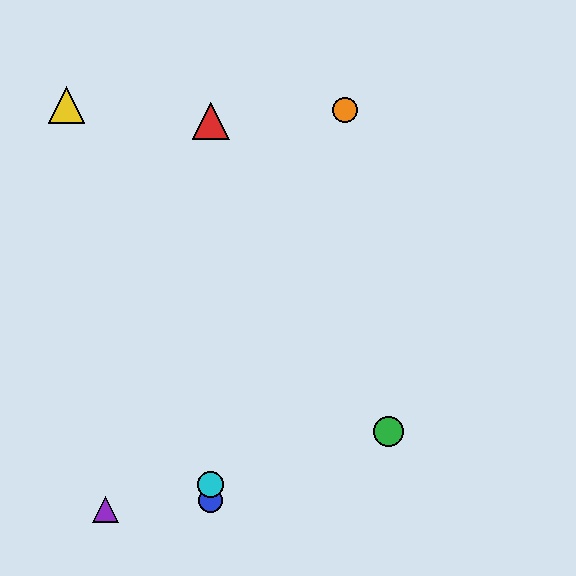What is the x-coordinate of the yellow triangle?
The yellow triangle is at x≈66.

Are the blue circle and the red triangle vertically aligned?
Yes, both are at x≈211.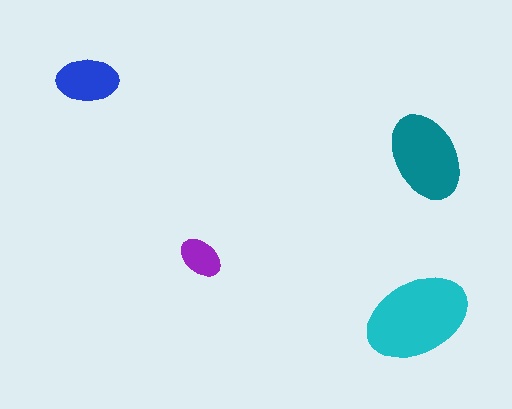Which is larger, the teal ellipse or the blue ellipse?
The teal one.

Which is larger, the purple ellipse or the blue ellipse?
The blue one.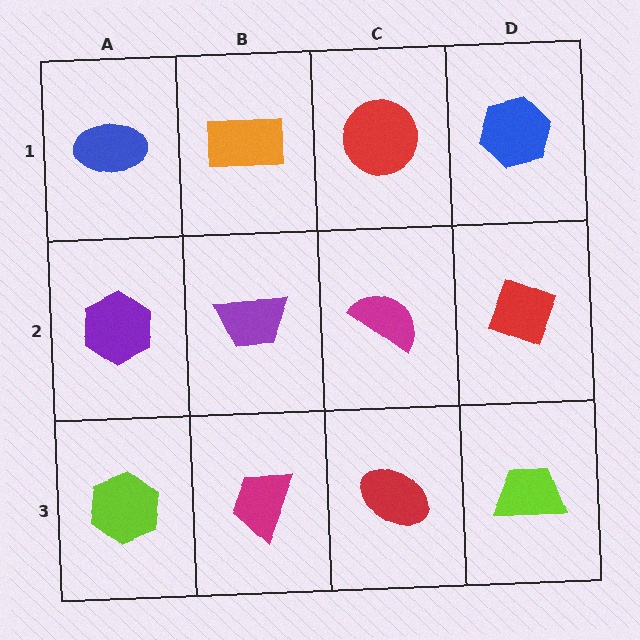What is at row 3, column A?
A lime hexagon.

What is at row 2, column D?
A red diamond.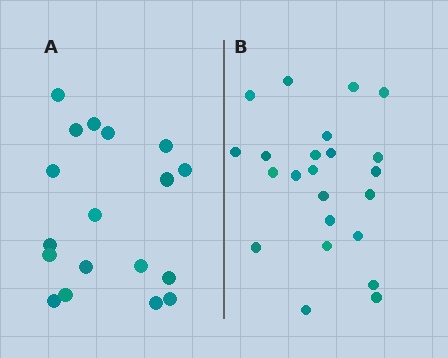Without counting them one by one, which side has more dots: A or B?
Region B (the right region) has more dots.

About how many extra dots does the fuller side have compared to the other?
Region B has about 5 more dots than region A.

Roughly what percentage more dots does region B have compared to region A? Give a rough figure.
About 30% more.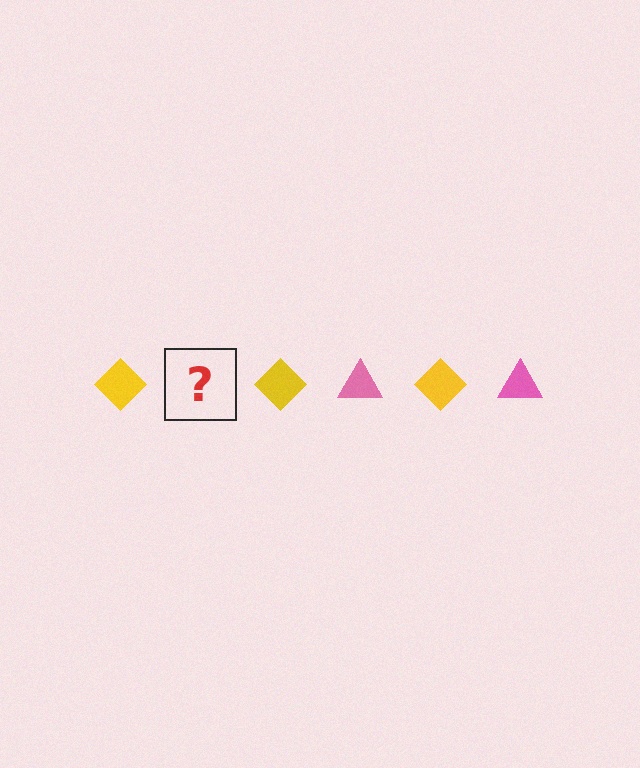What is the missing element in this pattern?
The missing element is a pink triangle.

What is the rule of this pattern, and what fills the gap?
The rule is that the pattern alternates between yellow diamond and pink triangle. The gap should be filled with a pink triangle.